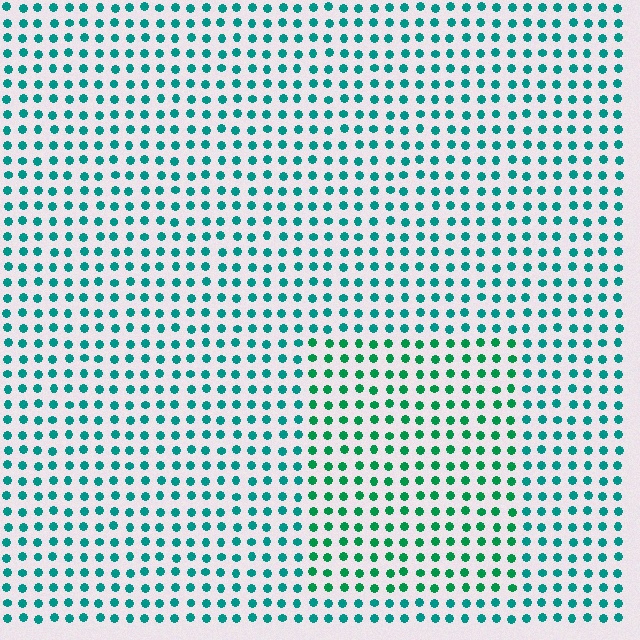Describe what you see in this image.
The image is filled with small teal elements in a uniform arrangement. A rectangle-shaped region is visible where the elements are tinted to a slightly different hue, forming a subtle color boundary.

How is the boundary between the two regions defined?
The boundary is defined purely by a slight shift in hue (about 26 degrees). Spacing, size, and orientation are identical on both sides.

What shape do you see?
I see a rectangle.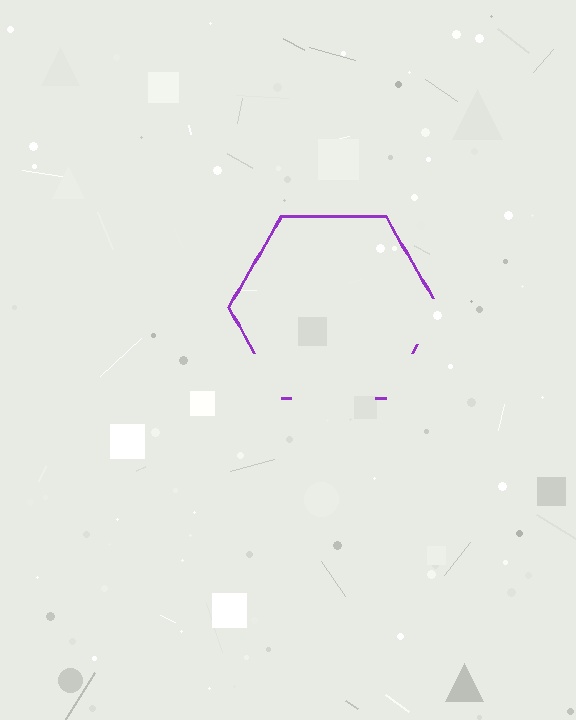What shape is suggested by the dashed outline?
The dashed outline suggests a hexagon.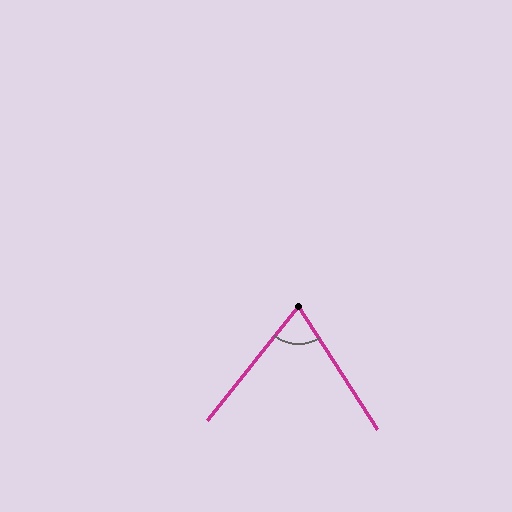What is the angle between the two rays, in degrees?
Approximately 71 degrees.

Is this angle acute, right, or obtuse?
It is acute.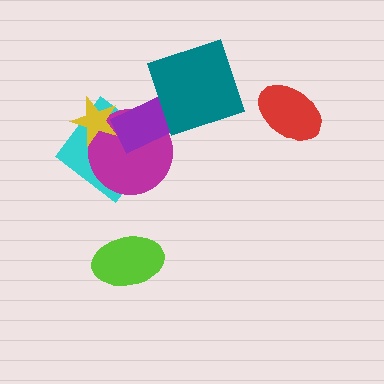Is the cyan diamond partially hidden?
Yes, it is partially covered by another shape.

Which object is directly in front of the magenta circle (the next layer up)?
The purple rectangle is directly in front of the magenta circle.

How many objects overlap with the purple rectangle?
4 objects overlap with the purple rectangle.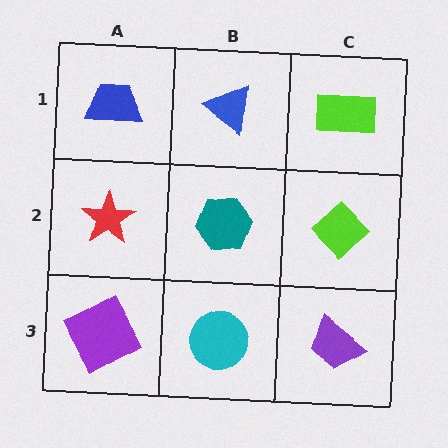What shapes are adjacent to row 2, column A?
A blue trapezoid (row 1, column A), a purple square (row 3, column A), a teal hexagon (row 2, column B).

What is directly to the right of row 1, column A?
A blue triangle.